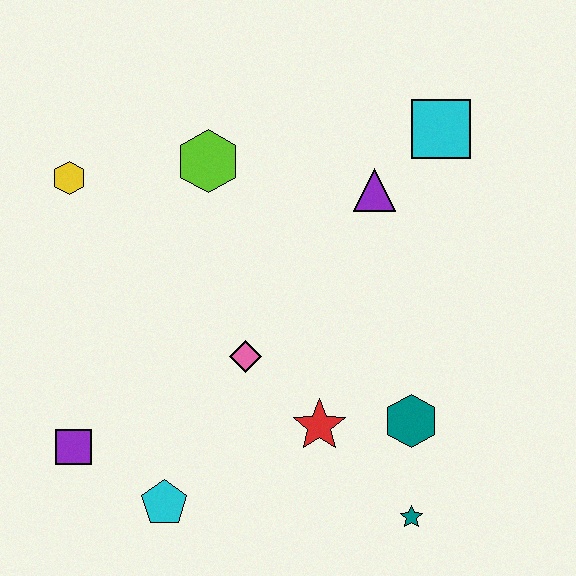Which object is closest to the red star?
The teal hexagon is closest to the red star.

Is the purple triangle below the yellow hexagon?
Yes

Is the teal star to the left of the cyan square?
Yes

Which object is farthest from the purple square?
The cyan square is farthest from the purple square.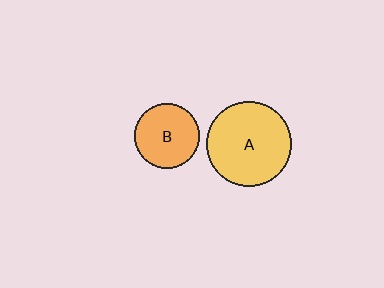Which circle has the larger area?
Circle A (yellow).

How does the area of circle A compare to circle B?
Approximately 1.7 times.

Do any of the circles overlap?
No, none of the circles overlap.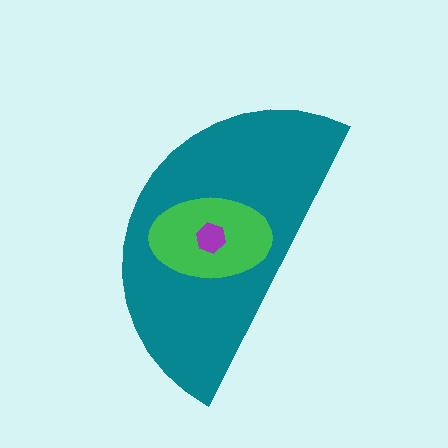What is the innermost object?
The purple hexagon.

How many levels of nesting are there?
3.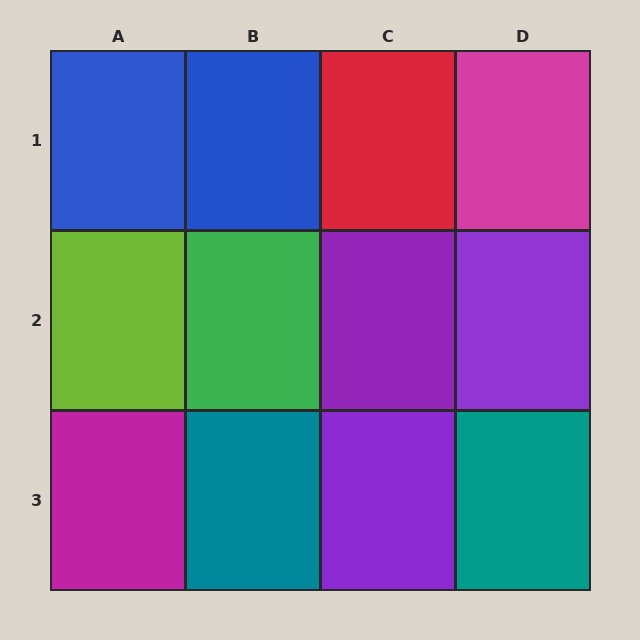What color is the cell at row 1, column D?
Magenta.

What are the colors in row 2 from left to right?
Lime, green, purple, purple.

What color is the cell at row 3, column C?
Purple.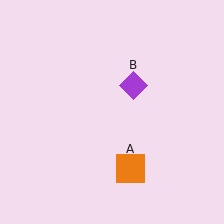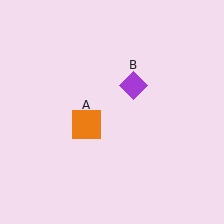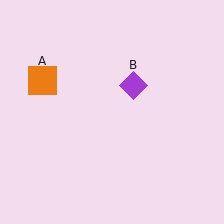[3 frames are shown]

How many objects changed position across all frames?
1 object changed position: orange square (object A).